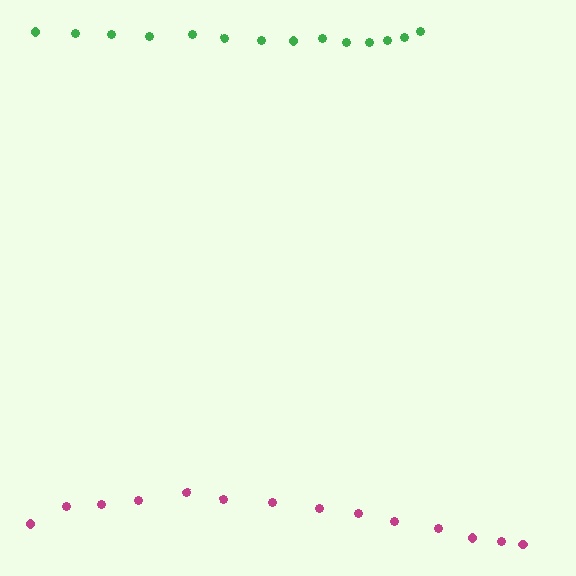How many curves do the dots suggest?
There are 2 distinct paths.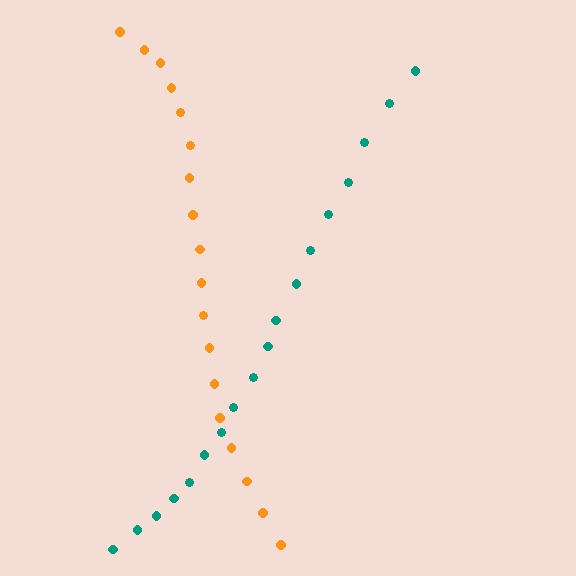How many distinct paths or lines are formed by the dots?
There are 2 distinct paths.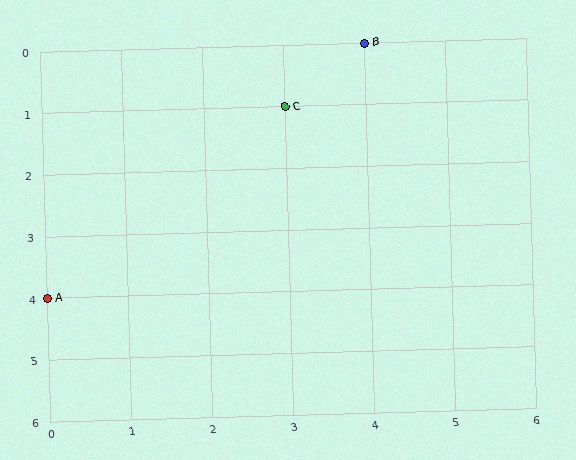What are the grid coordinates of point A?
Point A is at grid coordinates (0, 4).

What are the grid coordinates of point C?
Point C is at grid coordinates (3, 1).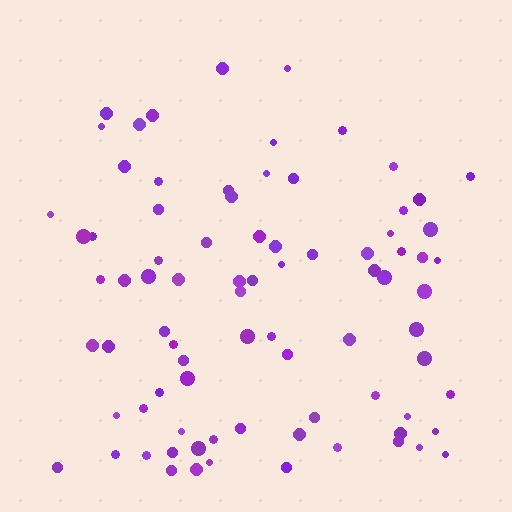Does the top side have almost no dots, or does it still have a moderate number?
Still a moderate number, just noticeably fewer than the bottom.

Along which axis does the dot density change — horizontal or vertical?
Vertical.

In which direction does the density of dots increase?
From top to bottom, with the bottom side densest.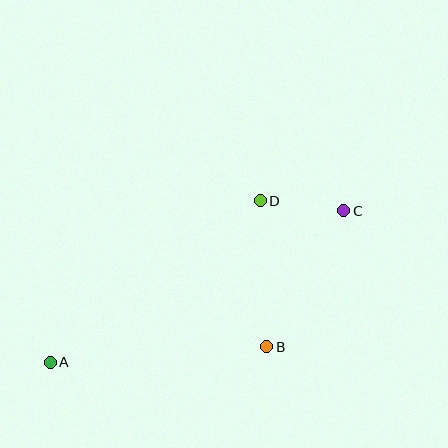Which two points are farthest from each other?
Points A and C are farthest from each other.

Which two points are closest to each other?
Points C and D are closest to each other.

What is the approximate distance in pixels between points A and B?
The distance between A and B is approximately 217 pixels.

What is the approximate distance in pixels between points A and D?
The distance between A and D is approximately 265 pixels.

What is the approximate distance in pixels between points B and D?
The distance between B and D is approximately 146 pixels.